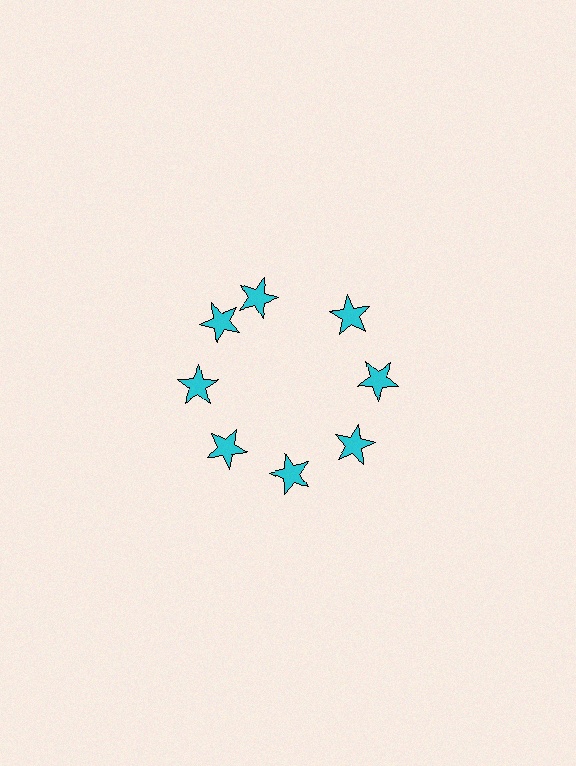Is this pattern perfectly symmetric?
No. The 8 cyan stars are arranged in a ring, but one element near the 12 o'clock position is rotated out of alignment along the ring, breaking the 8-fold rotational symmetry.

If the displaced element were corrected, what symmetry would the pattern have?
It would have 8-fold rotational symmetry — the pattern would map onto itself every 45 degrees.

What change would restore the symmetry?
The symmetry would be restored by rotating it back into even spacing with its neighbors so that all 8 stars sit at equal angles and equal distance from the center.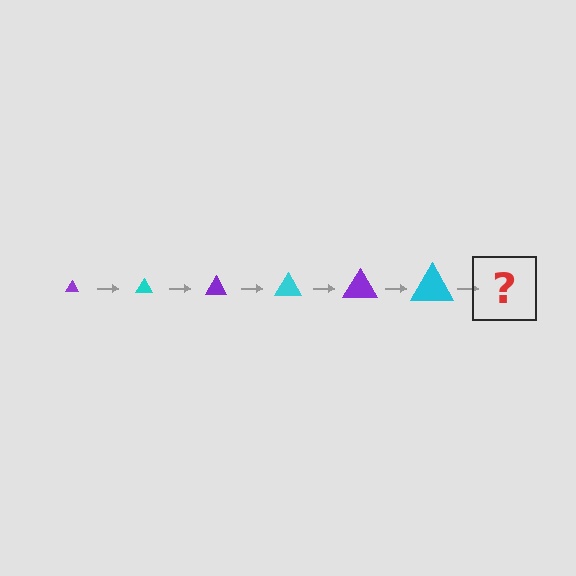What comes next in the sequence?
The next element should be a purple triangle, larger than the previous one.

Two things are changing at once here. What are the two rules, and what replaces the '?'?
The two rules are that the triangle grows larger each step and the color cycles through purple and cyan. The '?' should be a purple triangle, larger than the previous one.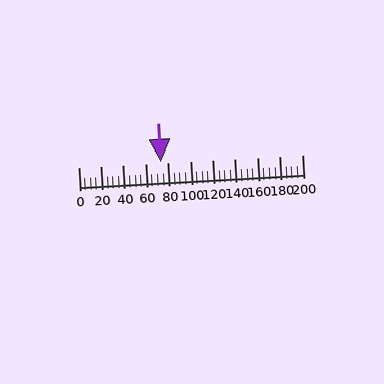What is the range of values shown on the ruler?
The ruler shows values from 0 to 200.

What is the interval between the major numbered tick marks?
The major tick marks are spaced 20 units apart.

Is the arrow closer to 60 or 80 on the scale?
The arrow is closer to 80.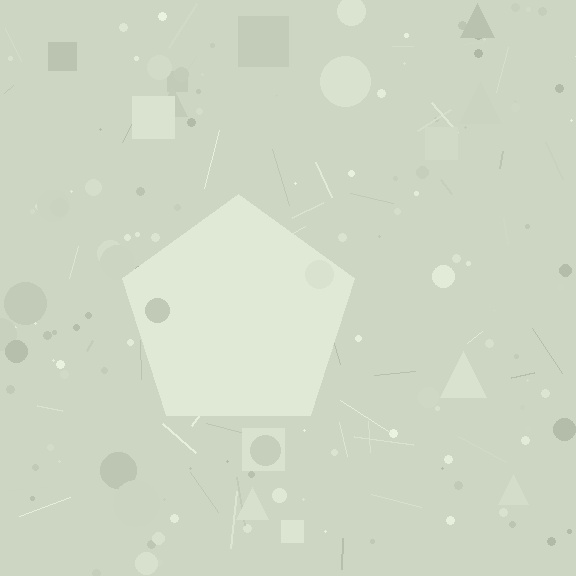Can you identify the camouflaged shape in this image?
The camouflaged shape is a pentagon.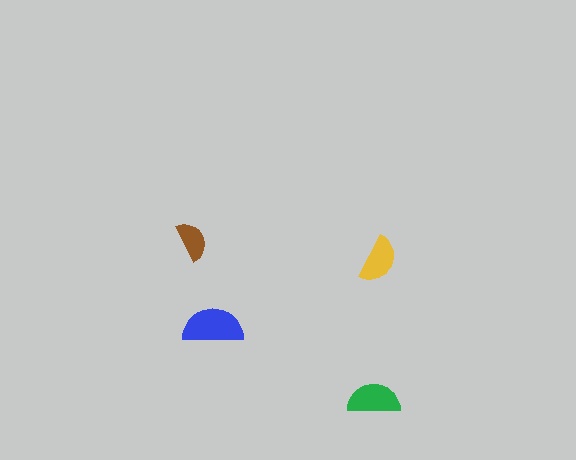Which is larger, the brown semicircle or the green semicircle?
The green one.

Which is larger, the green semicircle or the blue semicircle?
The blue one.